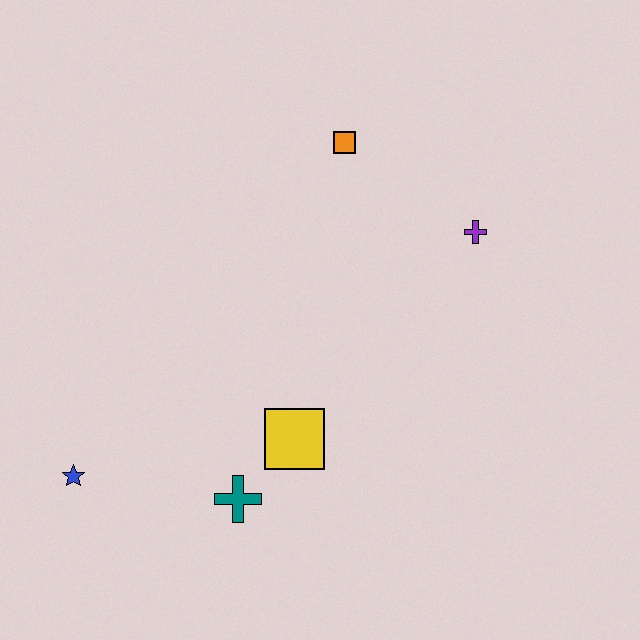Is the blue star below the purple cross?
Yes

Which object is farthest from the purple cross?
The blue star is farthest from the purple cross.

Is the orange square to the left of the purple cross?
Yes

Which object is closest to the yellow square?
The teal cross is closest to the yellow square.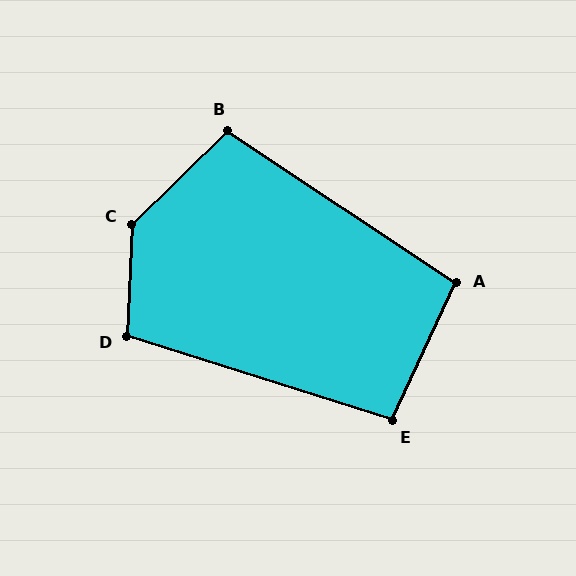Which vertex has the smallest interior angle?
E, at approximately 97 degrees.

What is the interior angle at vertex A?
Approximately 99 degrees (obtuse).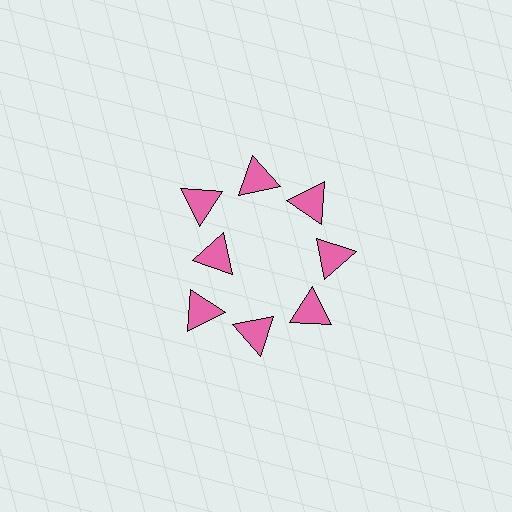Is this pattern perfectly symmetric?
No. The 8 pink triangles are arranged in a ring, but one element near the 9 o'clock position is pulled inward toward the center, breaking the 8-fold rotational symmetry.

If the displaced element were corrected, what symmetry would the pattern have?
It would have 8-fold rotational symmetry — the pattern would map onto itself every 45 degrees.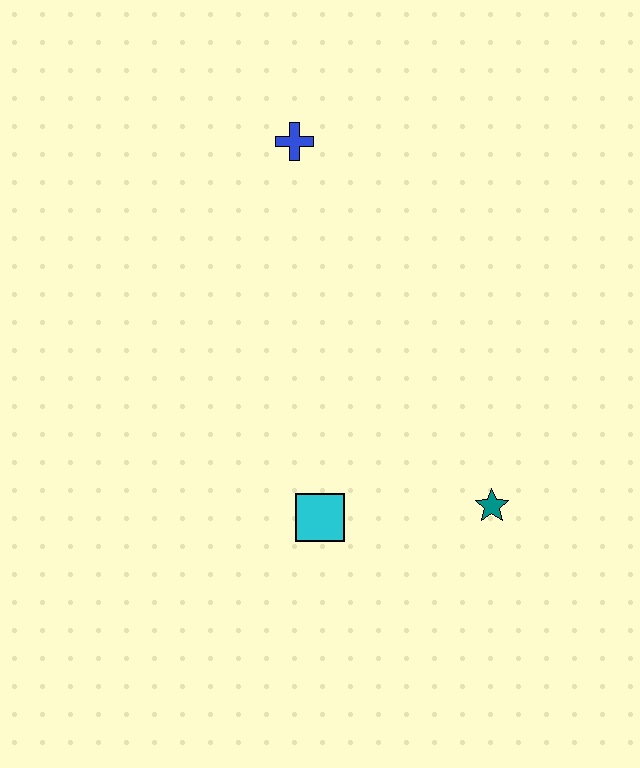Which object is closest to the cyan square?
The teal star is closest to the cyan square.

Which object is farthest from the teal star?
The blue cross is farthest from the teal star.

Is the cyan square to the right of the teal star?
No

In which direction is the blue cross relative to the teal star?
The blue cross is above the teal star.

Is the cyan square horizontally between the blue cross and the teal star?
Yes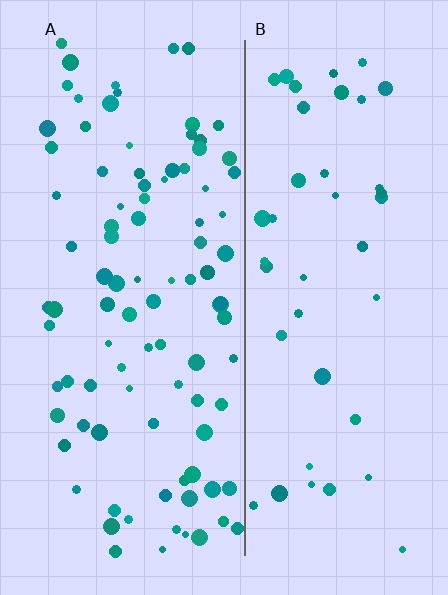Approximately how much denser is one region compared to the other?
Approximately 2.1× — region A over region B.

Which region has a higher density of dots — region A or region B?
A (the left).